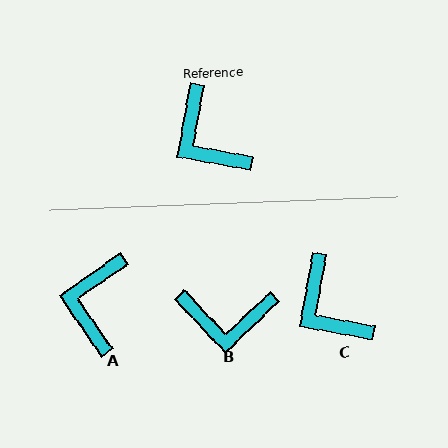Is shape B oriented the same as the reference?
No, it is off by about 54 degrees.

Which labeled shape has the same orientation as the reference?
C.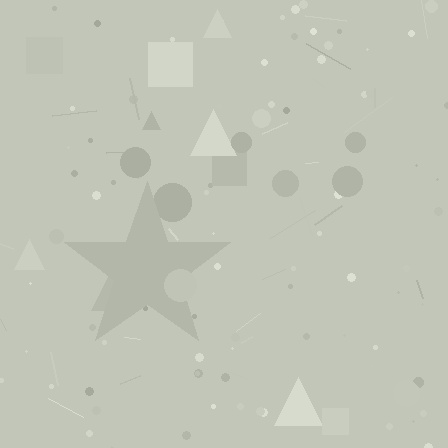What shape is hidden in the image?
A star is hidden in the image.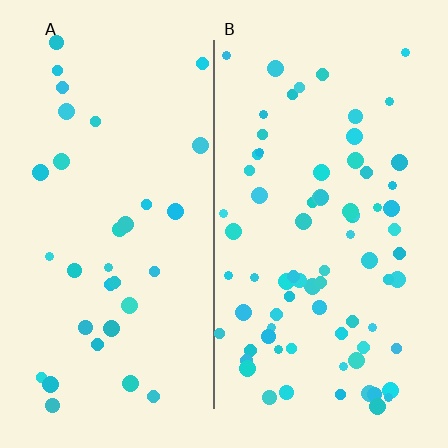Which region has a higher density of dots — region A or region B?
B (the right).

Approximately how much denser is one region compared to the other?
Approximately 2.3× — region B over region A.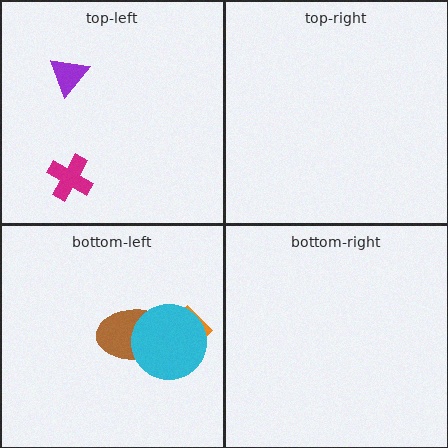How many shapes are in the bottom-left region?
3.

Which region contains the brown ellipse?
The bottom-left region.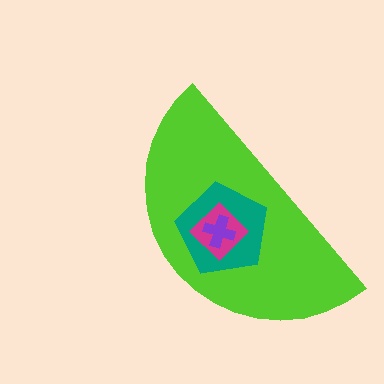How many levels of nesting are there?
4.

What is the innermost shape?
The purple cross.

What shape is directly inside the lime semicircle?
The teal pentagon.